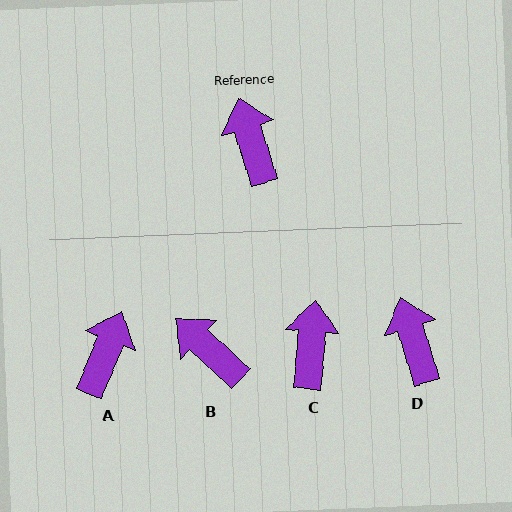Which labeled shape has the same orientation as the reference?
D.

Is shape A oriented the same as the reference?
No, it is off by about 40 degrees.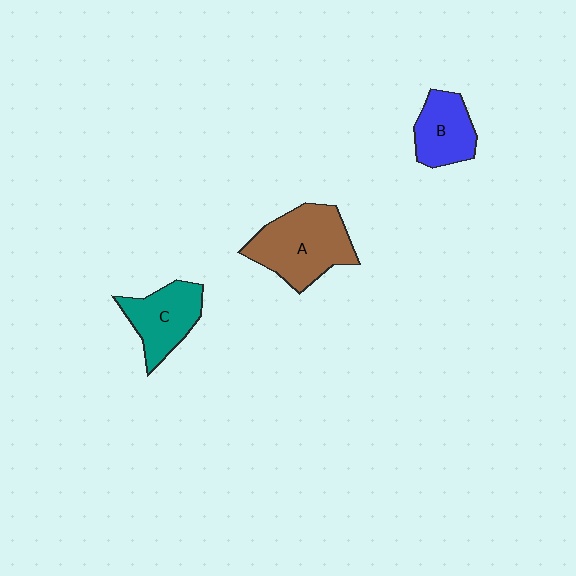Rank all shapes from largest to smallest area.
From largest to smallest: A (brown), C (teal), B (blue).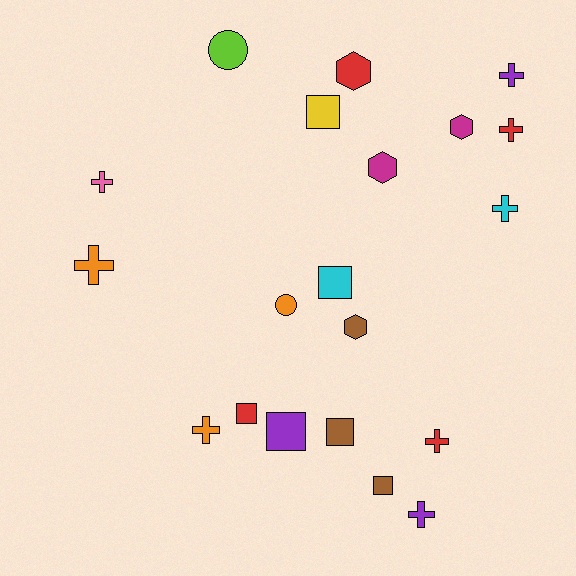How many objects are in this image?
There are 20 objects.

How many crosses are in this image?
There are 8 crosses.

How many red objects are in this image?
There are 4 red objects.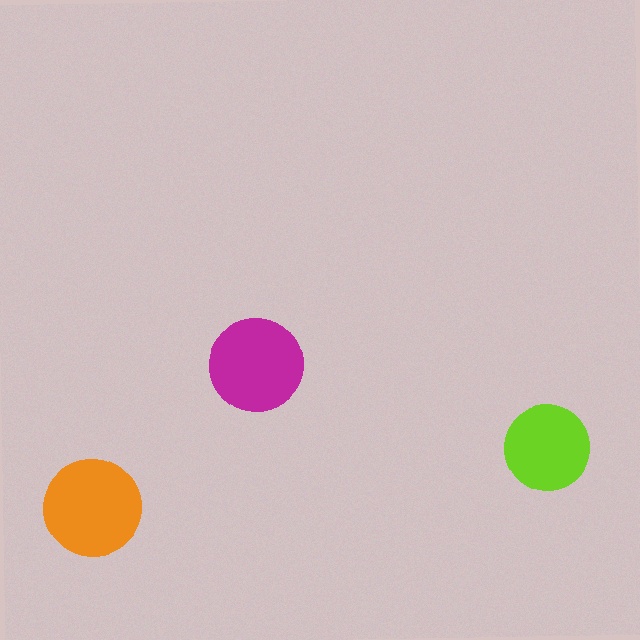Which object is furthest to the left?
The orange circle is leftmost.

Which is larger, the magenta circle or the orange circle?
The orange one.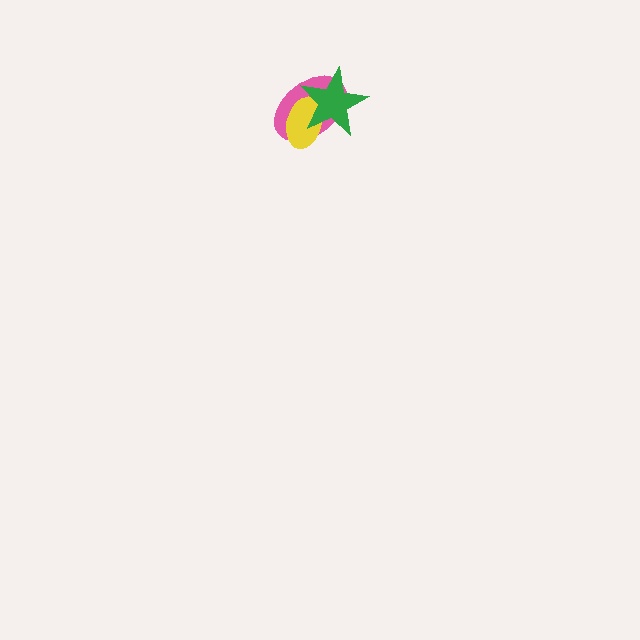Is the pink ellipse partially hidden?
Yes, it is partially covered by another shape.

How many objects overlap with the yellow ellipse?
2 objects overlap with the yellow ellipse.